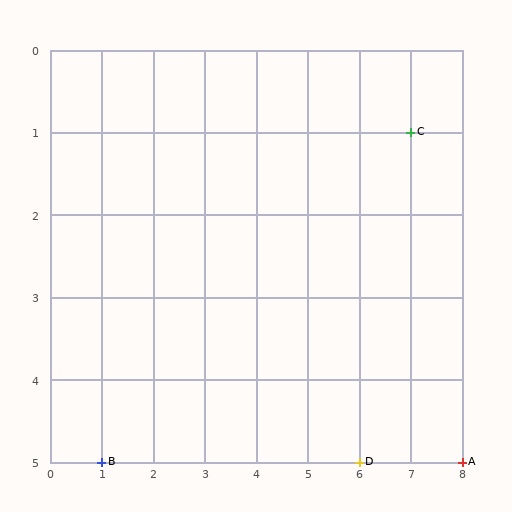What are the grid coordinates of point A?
Point A is at grid coordinates (8, 5).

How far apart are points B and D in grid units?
Points B and D are 5 columns apart.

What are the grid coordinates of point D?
Point D is at grid coordinates (6, 5).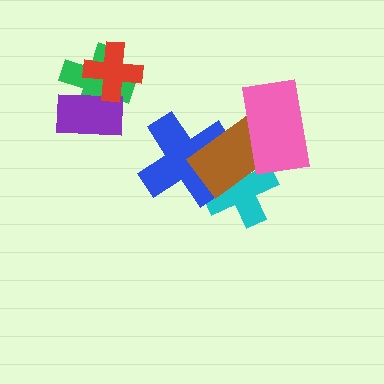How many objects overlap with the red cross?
2 objects overlap with the red cross.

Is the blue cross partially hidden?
Yes, it is partially covered by another shape.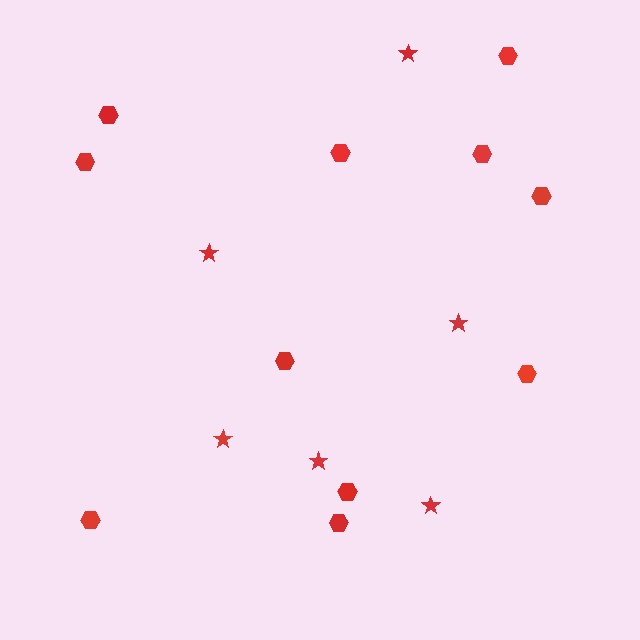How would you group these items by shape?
There are 2 groups: one group of stars (6) and one group of hexagons (11).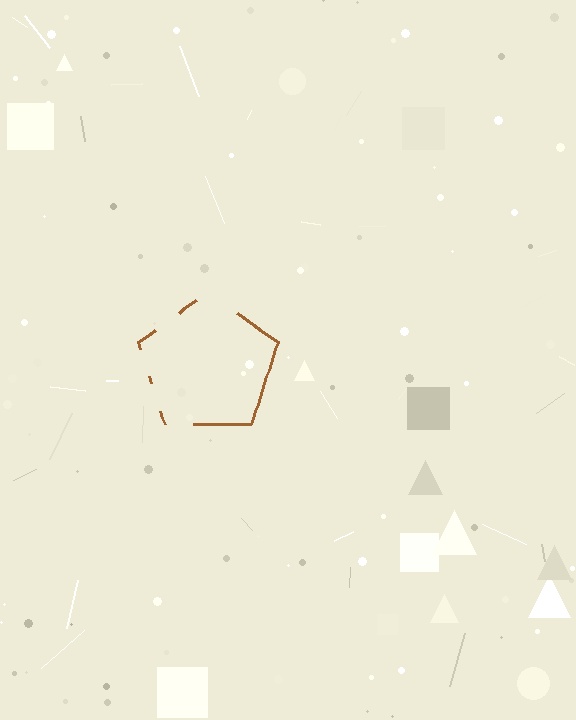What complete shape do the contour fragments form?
The contour fragments form a pentagon.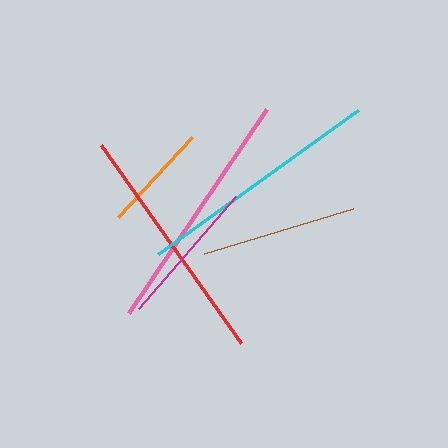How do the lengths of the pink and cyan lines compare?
The pink and cyan lines are approximately the same length.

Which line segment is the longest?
The pink line is the longest at approximately 247 pixels.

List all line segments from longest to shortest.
From longest to shortest: pink, cyan, red, brown, magenta, orange.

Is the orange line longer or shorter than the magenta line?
The magenta line is longer than the orange line.